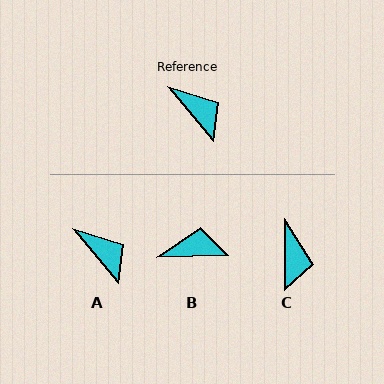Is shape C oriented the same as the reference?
No, it is off by about 40 degrees.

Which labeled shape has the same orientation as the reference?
A.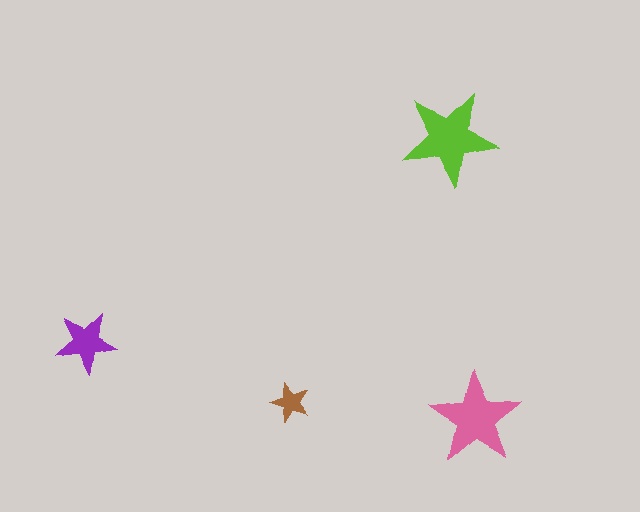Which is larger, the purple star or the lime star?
The lime one.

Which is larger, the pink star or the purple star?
The pink one.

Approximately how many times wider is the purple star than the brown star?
About 1.5 times wider.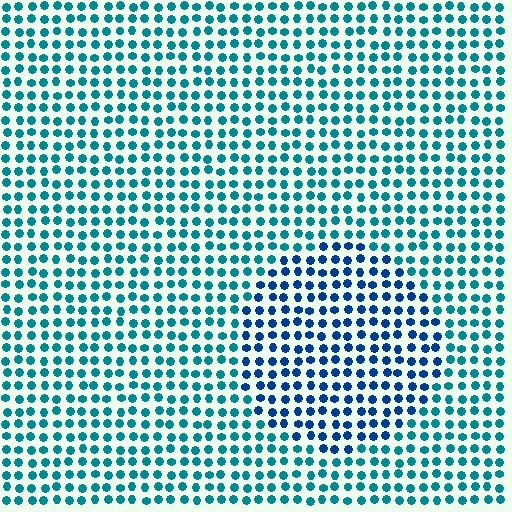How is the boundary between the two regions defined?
The boundary is defined purely by a slight shift in hue (about 33 degrees). Spacing, size, and orientation are identical on both sides.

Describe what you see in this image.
The image is filled with small teal elements in a uniform arrangement. A circle-shaped region is visible where the elements are tinted to a slightly different hue, forming a subtle color boundary.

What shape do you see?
I see a circle.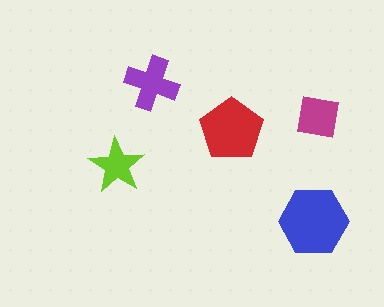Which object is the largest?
The blue hexagon.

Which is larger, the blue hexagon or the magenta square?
The blue hexagon.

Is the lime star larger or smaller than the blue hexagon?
Smaller.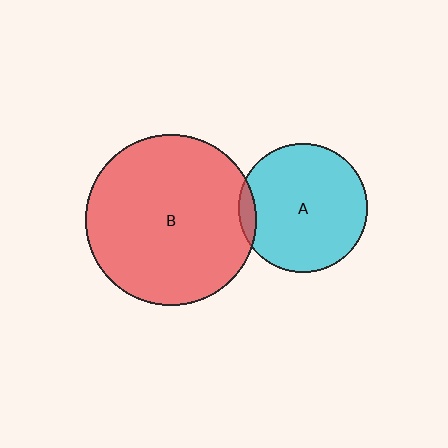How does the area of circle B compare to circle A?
Approximately 1.8 times.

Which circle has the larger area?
Circle B (red).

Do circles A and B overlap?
Yes.